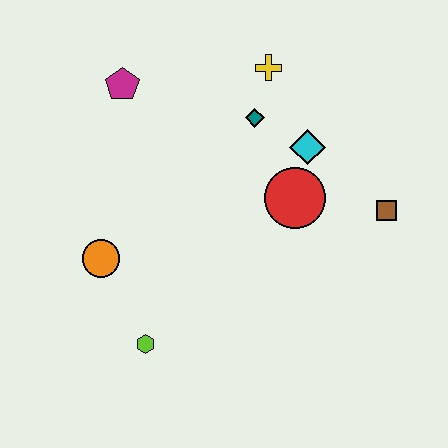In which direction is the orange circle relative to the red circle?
The orange circle is to the left of the red circle.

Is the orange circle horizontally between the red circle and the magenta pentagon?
No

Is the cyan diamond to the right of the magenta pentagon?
Yes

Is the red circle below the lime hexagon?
No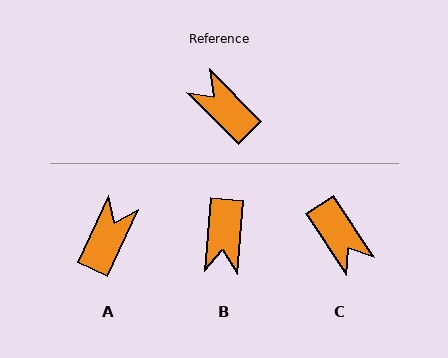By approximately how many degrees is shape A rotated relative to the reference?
Approximately 70 degrees clockwise.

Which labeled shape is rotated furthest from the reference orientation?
C, about 169 degrees away.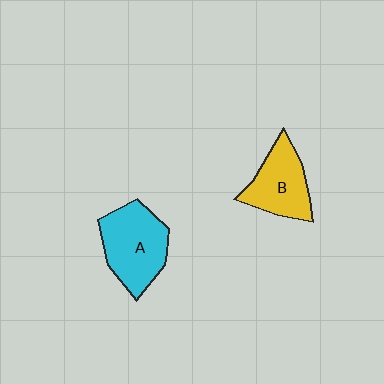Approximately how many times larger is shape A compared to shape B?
Approximately 1.2 times.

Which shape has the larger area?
Shape A (cyan).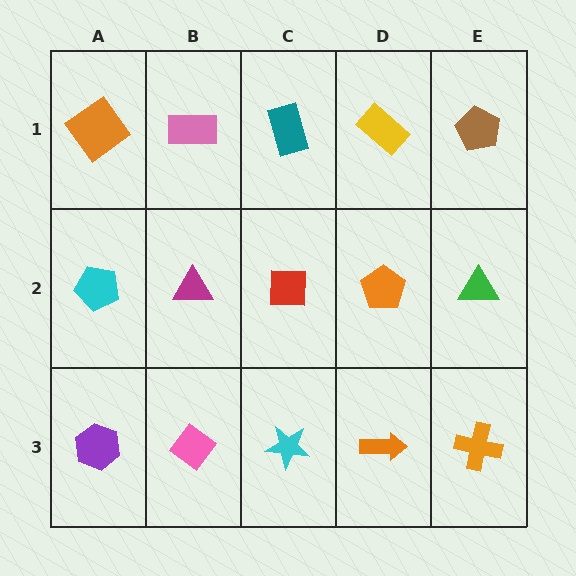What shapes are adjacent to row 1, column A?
A cyan pentagon (row 2, column A), a pink rectangle (row 1, column B).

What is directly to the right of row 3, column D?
An orange cross.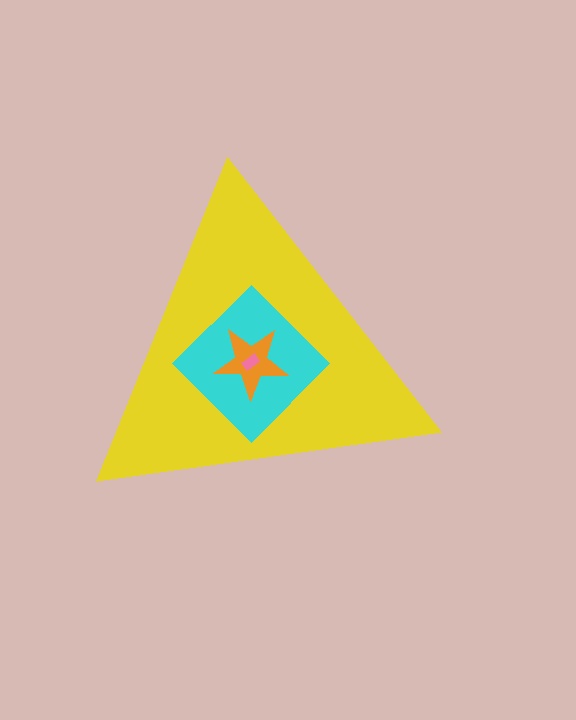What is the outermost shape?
The yellow triangle.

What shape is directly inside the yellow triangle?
The cyan diamond.